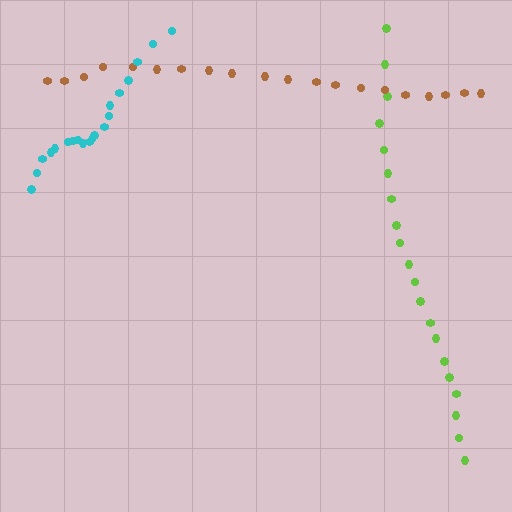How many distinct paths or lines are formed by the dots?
There are 3 distinct paths.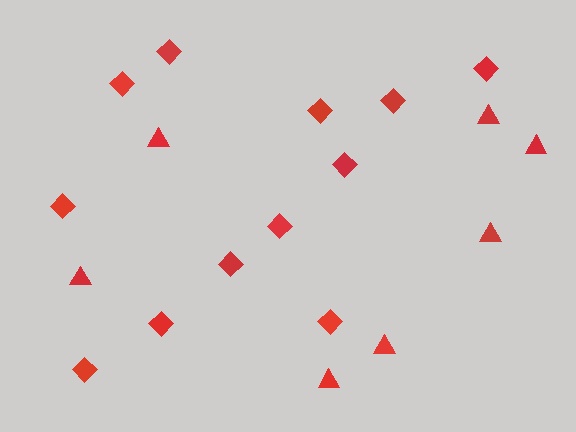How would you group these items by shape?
There are 2 groups: one group of triangles (7) and one group of diamonds (12).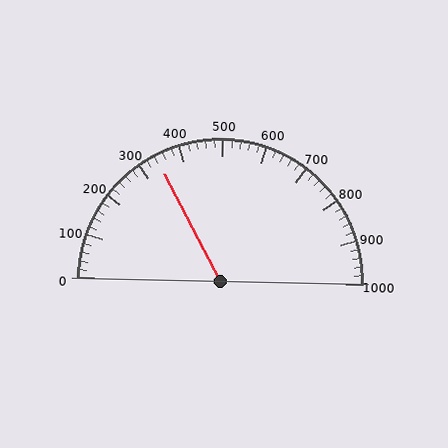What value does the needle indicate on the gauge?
The needle indicates approximately 340.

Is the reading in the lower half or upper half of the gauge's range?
The reading is in the lower half of the range (0 to 1000).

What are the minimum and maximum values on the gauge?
The gauge ranges from 0 to 1000.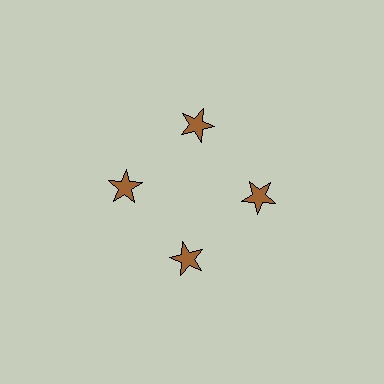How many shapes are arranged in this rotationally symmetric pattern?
There are 4 shapes, arranged in 4 groups of 1.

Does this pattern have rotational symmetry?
Yes, this pattern has 4-fold rotational symmetry. It looks the same after rotating 90 degrees around the center.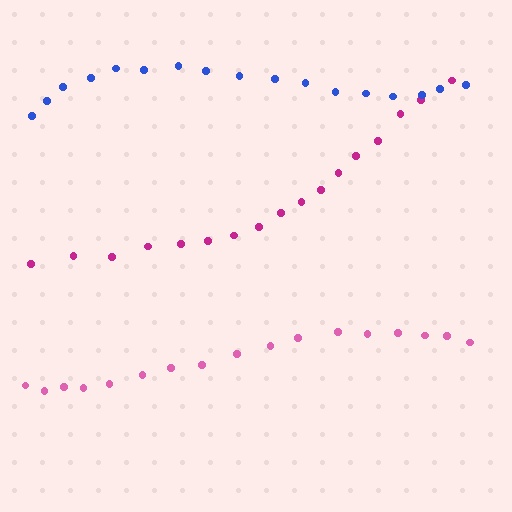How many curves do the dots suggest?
There are 3 distinct paths.